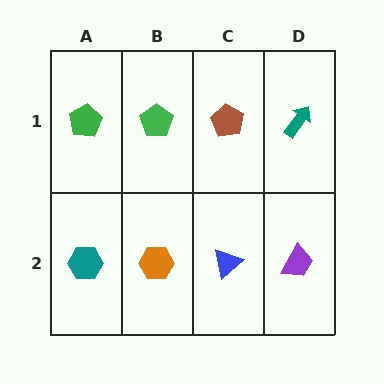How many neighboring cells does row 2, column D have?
2.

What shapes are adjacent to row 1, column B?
An orange hexagon (row 2, column B), a green pentagon (row 1, column A), a brown pentagon (row 1, column C).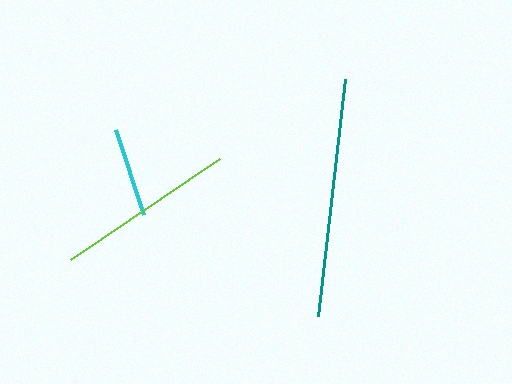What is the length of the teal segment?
The teal segment is approximately 238 pixels long.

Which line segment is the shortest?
The cyan line is the shortest at approximately 89 pixels.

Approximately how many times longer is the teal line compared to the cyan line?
The teal line is approximately 2.7 times the length of the cyan line.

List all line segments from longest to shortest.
From longest to shortest: teal, lime, cyan.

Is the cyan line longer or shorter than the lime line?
The lime line is longer than the cyan line.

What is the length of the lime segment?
The lime segment is approximately 180 pixels long.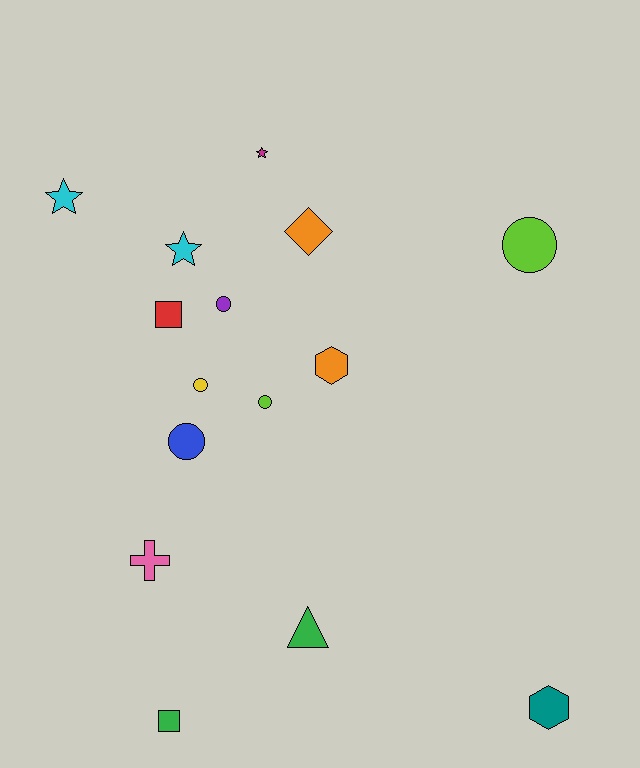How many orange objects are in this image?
There are 2 orange objects.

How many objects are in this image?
There are 15 objects.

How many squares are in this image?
There are 2 squares.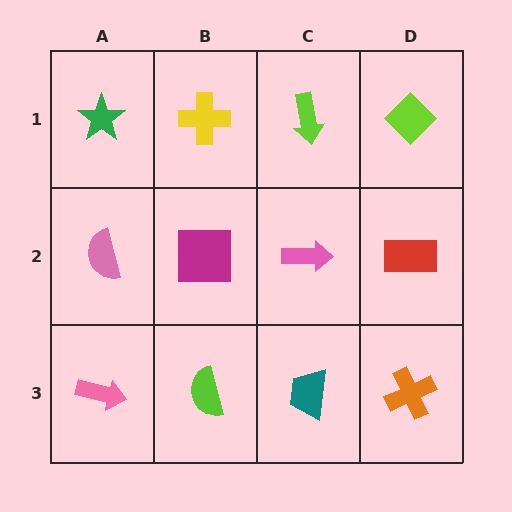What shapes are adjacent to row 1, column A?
A pink semicircle (row 2, column A), a yellow cross (row 1, column B).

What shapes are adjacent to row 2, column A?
A green star (row 1, column A), a pink arrow (row 3, column A), a magenta square (row 2, column B).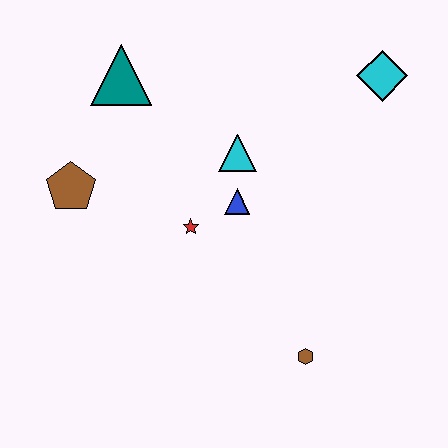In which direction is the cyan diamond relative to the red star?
The cyan diamond is to the right of the red star.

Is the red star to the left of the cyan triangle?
Yes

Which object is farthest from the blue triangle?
The cyan diamond is farthest from the blue triangle.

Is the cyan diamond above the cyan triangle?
Yes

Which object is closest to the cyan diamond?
The cyan triangle is closest to the cyan diamond.